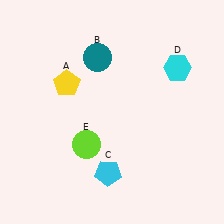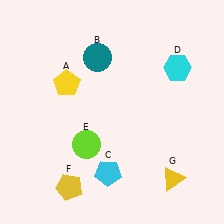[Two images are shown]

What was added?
A yellow pentagon (F), a yellow triangle (G) were added in Image 2.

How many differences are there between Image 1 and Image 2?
There are 2 differences between the two images.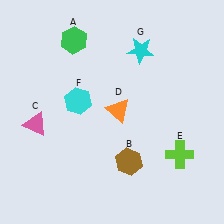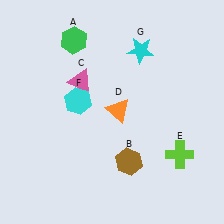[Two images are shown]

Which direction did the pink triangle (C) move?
The pink triangle (C) moved right.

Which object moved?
The pink triangle (C) moved right.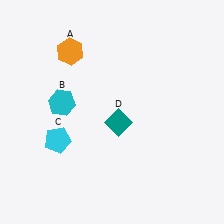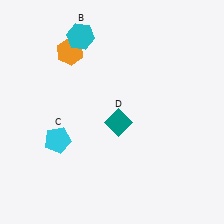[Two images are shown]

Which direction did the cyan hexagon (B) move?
The cyan hexagon (B) moved up.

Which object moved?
The cyan hexagon (B) moved up.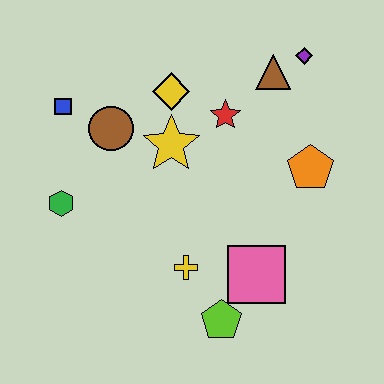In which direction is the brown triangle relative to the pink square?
The brown triangle is above the pink square.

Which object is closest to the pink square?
The lime pentagon is closest to the pink square.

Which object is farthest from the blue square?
The lime pentagon is farthest from the blue square.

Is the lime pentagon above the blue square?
No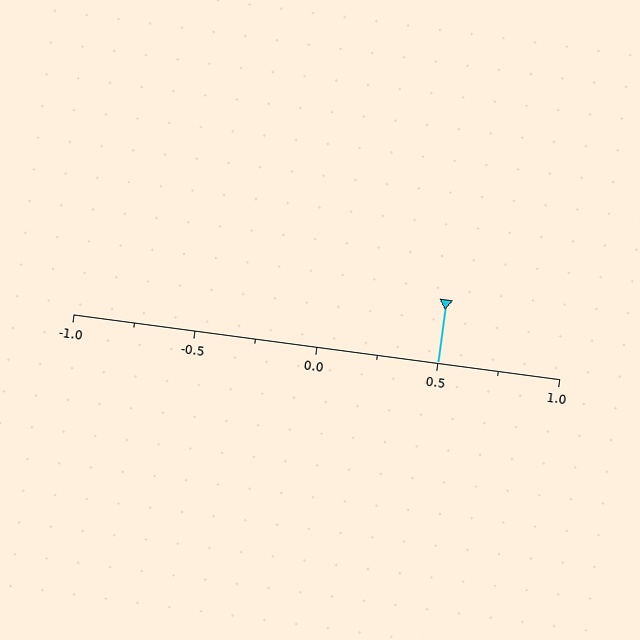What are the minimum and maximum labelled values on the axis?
The axis runs from -1.0 to 1.0.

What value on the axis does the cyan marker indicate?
The marker indicates approximately 0.5.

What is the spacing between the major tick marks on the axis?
The major ticks are spaced 0.5 apart.